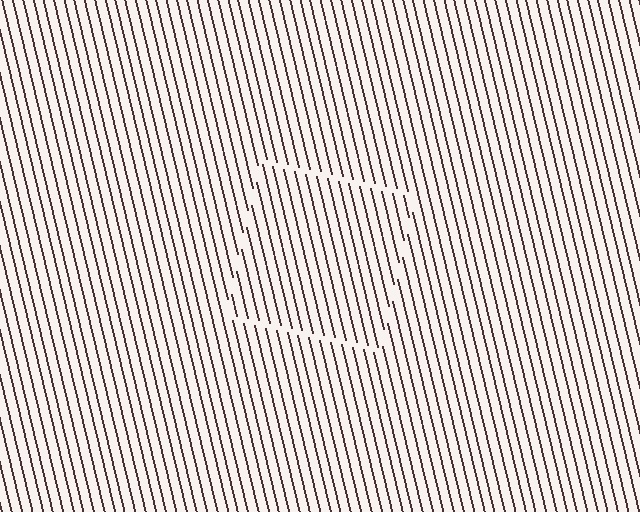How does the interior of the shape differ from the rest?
The interior of the shape contains the same grating, shifted by half a period — the contour is defined by the phase discontinuity where line-ends from the inner and outer gratings abut.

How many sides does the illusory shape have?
4 sides — the line-ends trace a square.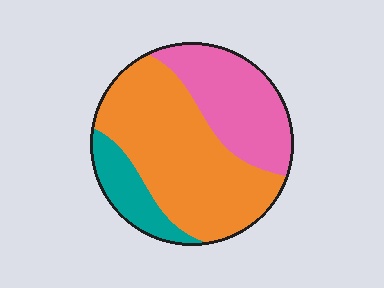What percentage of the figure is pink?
Pink takes up about one third (1/3) of the figure.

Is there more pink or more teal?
Pink.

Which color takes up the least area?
Teal, at roughly 15%.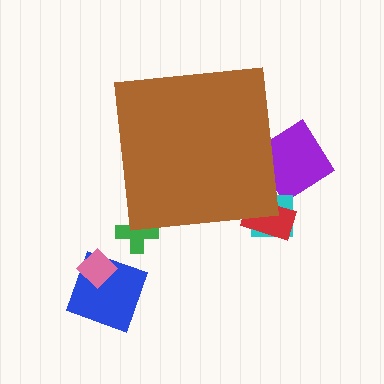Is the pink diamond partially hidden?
No, the pink diamond is fully visible.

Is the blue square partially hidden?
No, the blue square is fully visible.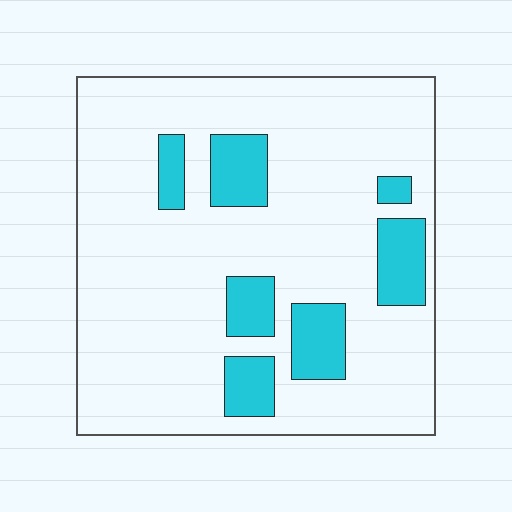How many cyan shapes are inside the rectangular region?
7.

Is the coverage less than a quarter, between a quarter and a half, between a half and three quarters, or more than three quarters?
Less than a quarter.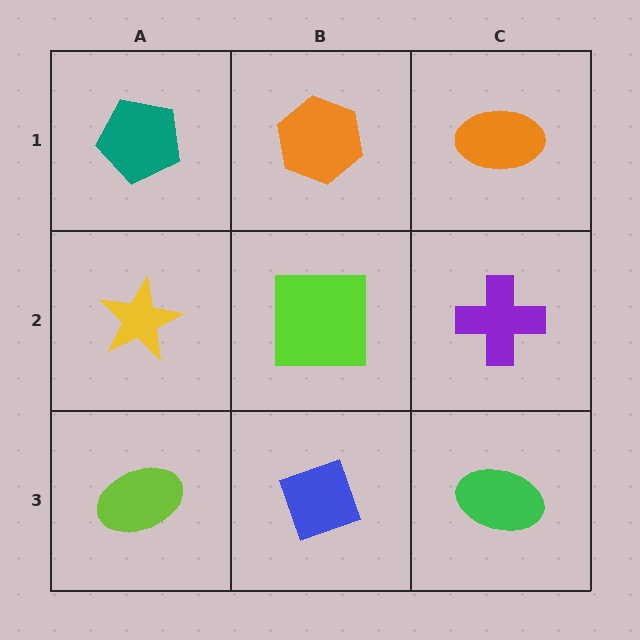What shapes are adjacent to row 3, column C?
A purple cross (row 2, column C), a blue diamond (row 3, column B).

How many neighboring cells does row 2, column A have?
3.